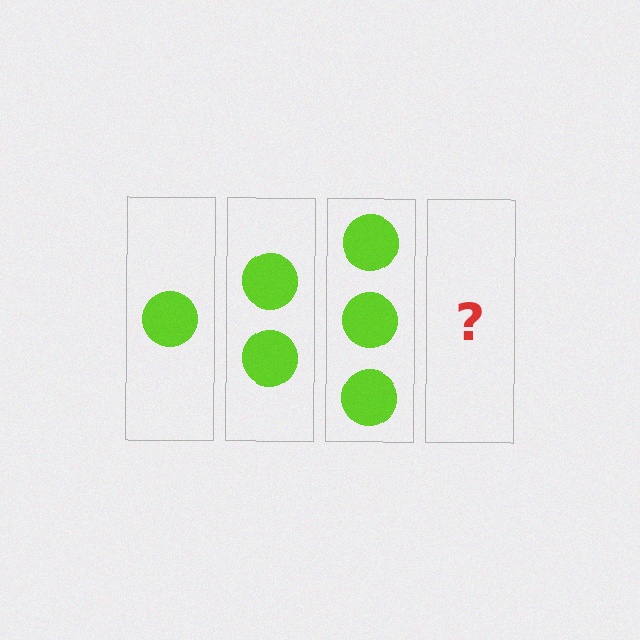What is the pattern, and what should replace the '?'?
The pattern is that each step adds one more circle. The '?' should be 4 circles.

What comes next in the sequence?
The next element should be 4 circles.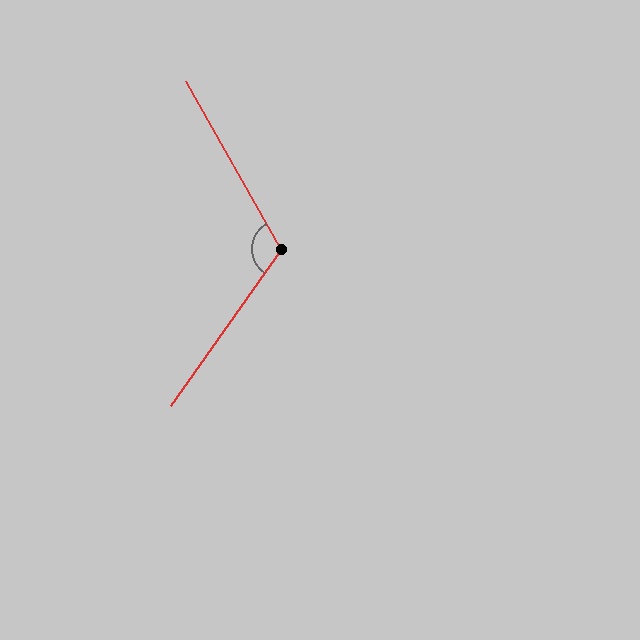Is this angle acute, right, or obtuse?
It is obtuse.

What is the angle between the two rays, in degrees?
Approximately 115 degrees.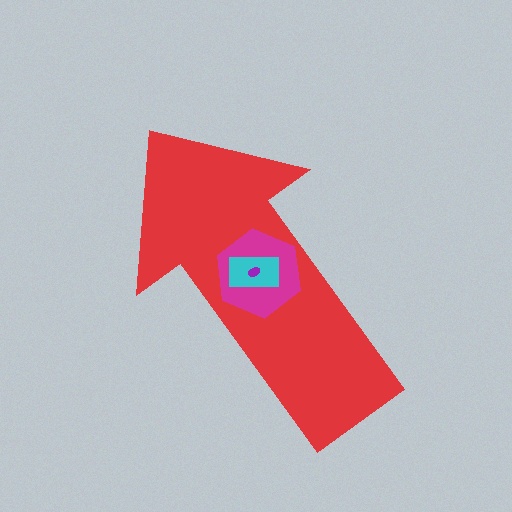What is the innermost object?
The purple ellipse.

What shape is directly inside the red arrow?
The magenta hexagon.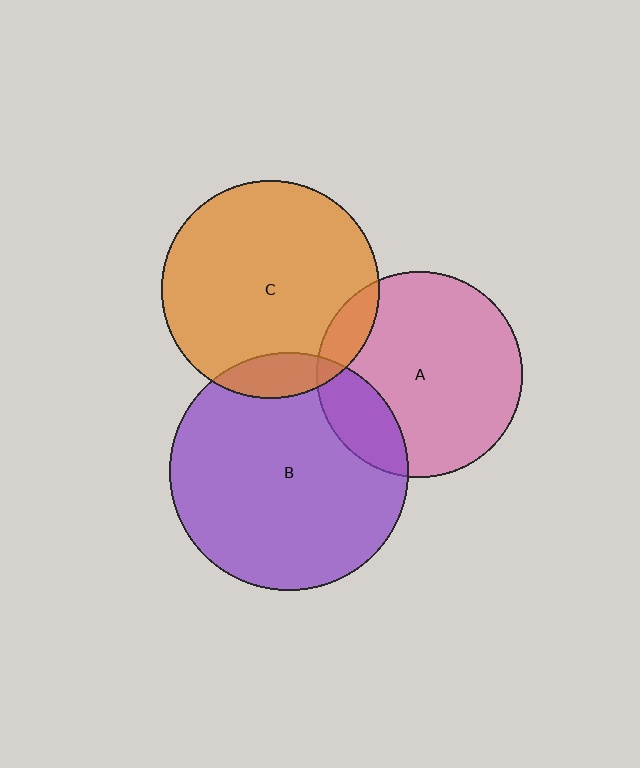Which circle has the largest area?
Circle B (purple).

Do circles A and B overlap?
Yes.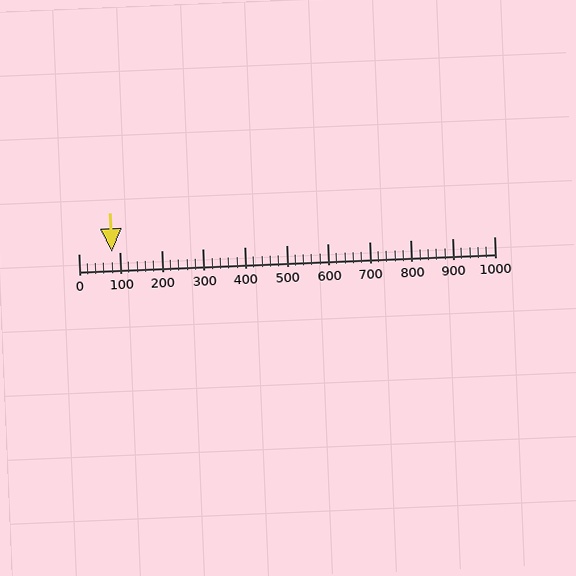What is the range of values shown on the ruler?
The ruler shows values from 0 to 1000.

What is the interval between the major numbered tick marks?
The major tick marks are spaced 100 units apart.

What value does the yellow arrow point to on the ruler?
The yellow arrow points to approximately 80.